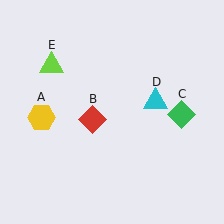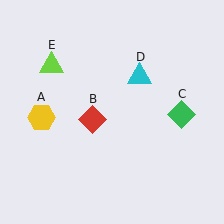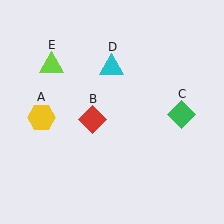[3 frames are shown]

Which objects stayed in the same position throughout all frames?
Yellow hexagon (object A) and red diamond (object B) and green diamond (object C) and lime triangle (object E) remained stationary.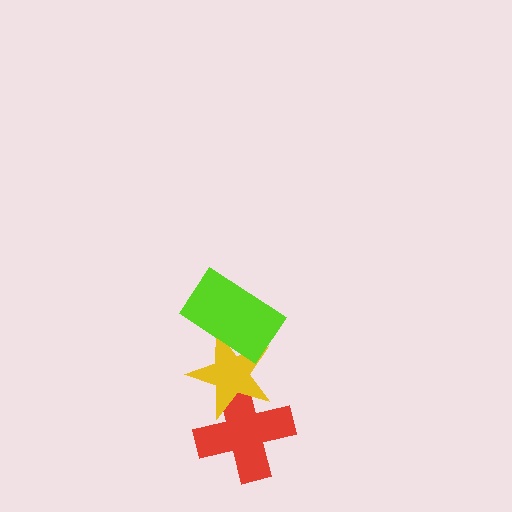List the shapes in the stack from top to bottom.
From top to bottom: the lime rectangle, the yellow star, the red cross.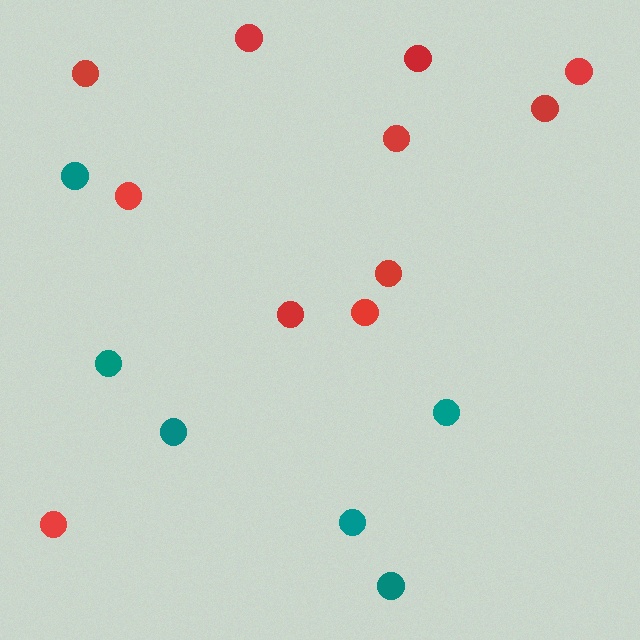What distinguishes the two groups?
There are 2 groups: one group of teal circles (6) and one group of red circles (11).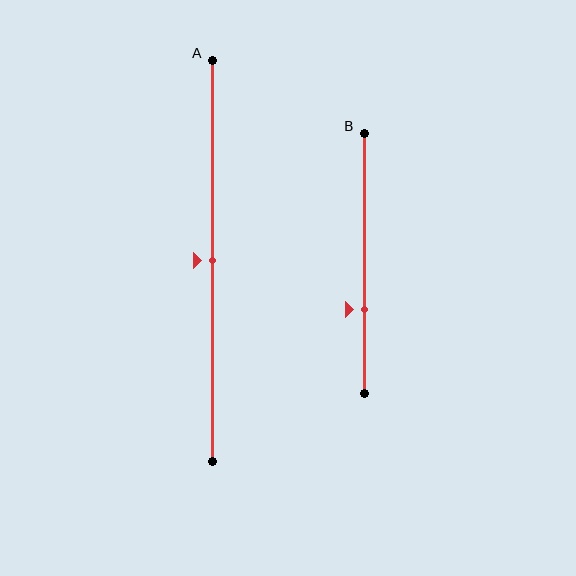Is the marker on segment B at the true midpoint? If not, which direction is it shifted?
No, the marker on segment B is shifted downward by about 18% of the segment length.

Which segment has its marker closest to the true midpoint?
Segment A has its marker closest to the true midpoint.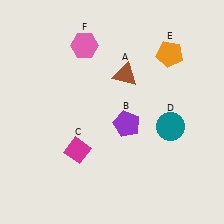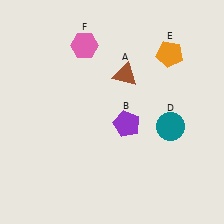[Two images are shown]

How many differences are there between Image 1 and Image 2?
There is 1 difference between the two images.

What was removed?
The magenta diamond (C) was removed in Image 2.